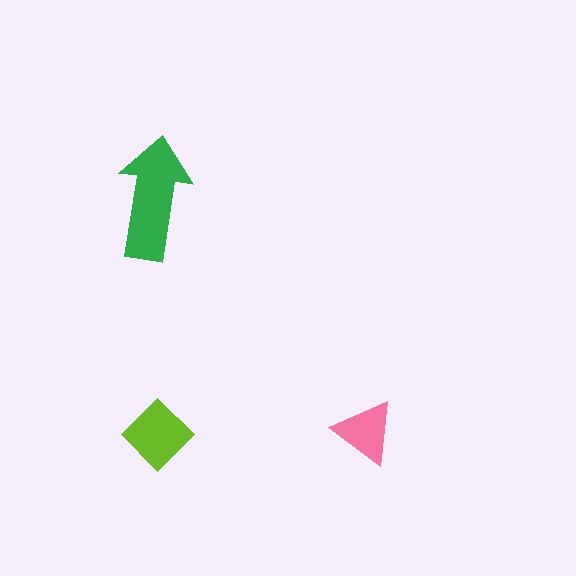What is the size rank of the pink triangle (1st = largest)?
3rd.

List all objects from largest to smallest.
The green arrow, the lime diamond, the pink triangle.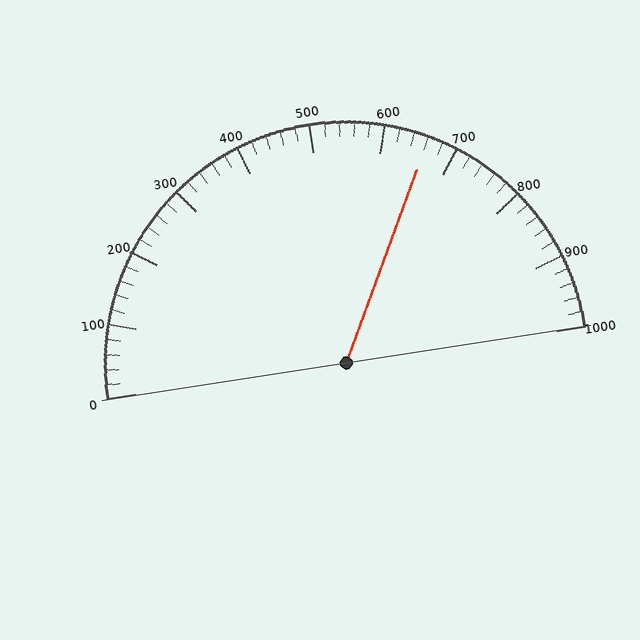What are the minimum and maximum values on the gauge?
The gauge ranges from 0 to 1000.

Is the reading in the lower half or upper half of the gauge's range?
The reading is in the upper half of the range (0 to 1000).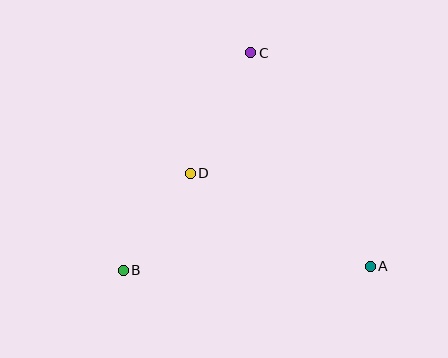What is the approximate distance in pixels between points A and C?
The distance between A and C is approximately 245 pixels.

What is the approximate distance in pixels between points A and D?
The distance between A and D is approximately 203 pixels.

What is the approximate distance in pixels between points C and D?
The distance between C and D is approximately 135 pixels.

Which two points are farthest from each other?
Points B and C are farthest from each other.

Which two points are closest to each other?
Points B and D are closest to each other.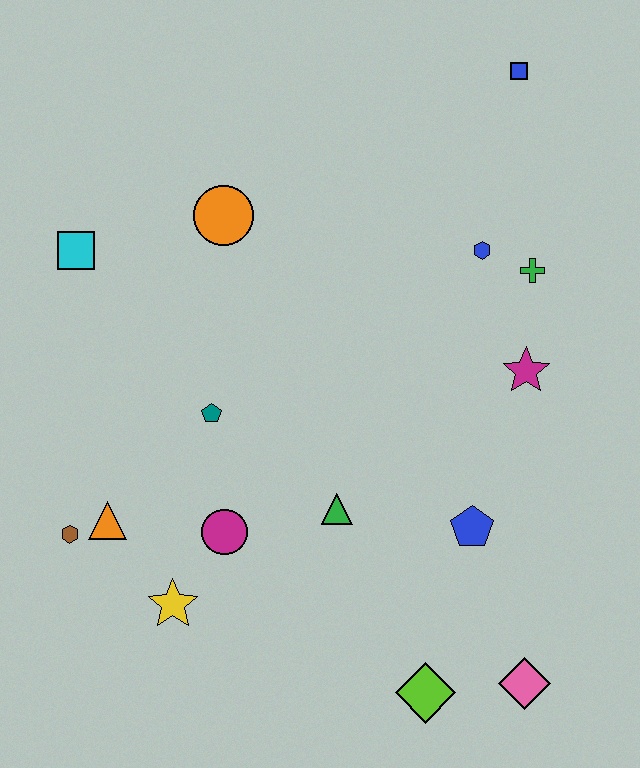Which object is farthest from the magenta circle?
The blue square is farthest from the magenta circle.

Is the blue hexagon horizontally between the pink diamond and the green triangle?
Yes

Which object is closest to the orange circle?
The cyan square is closest to the orange circle.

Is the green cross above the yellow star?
Yes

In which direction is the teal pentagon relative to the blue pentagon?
The teal pentagon is to the left of the blue pentagon.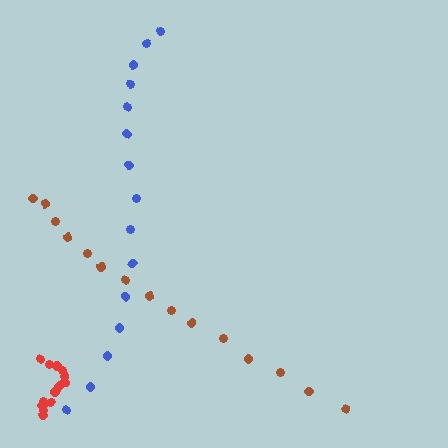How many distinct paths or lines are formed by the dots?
There are 3 distinct paths.